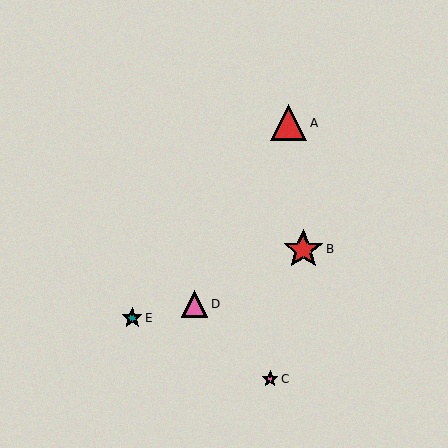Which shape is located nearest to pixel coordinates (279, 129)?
The red triangle (labeled A) at (288, 123) is nearest to that location.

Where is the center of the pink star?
The center of the pink star is at (270, 379).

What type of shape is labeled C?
Shape C is a pink star.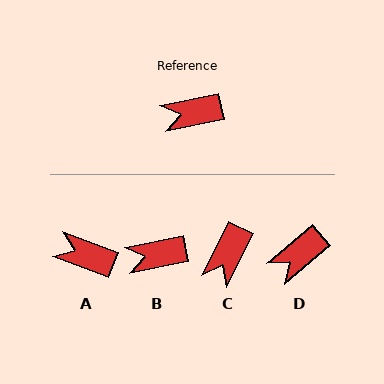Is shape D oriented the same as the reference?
No, it is off by about 28 degrees.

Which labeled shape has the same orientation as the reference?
B.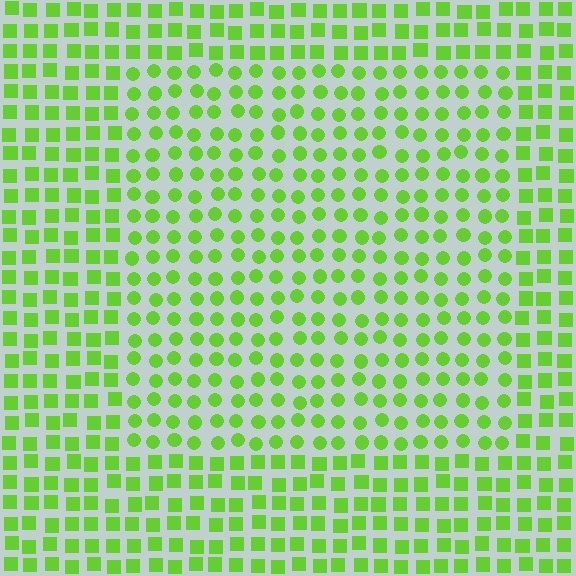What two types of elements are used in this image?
The image uses circles inside the rectangle region and squares outside it.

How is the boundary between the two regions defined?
The boundary is defined by a change in element shape: circles inside vs. squares outside. All elements share the same color and spacing.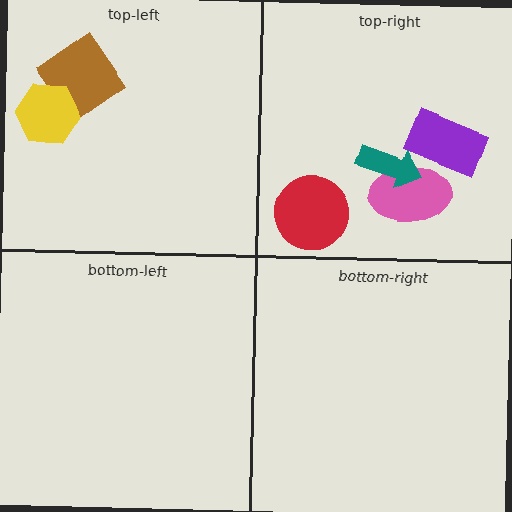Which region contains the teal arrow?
The top-right region.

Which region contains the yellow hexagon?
The top-left region.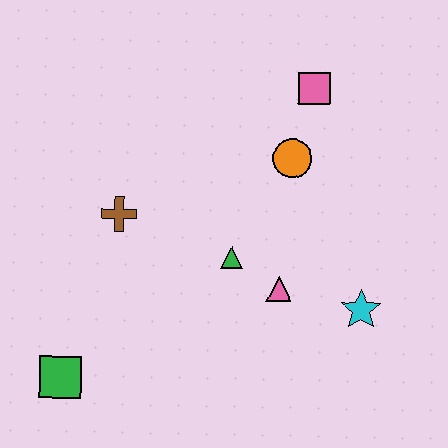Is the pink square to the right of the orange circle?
Yes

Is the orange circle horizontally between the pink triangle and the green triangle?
No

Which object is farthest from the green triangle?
The green square is farthest from the green triangle.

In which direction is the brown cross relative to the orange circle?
The brown cross is to the left of the orange circle.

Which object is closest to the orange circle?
The pink square is closest to the orange circle.